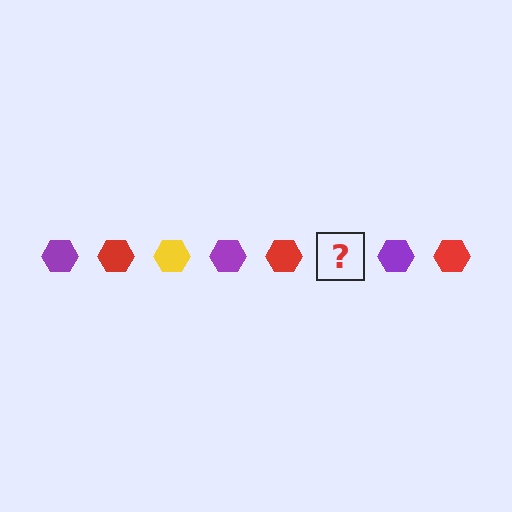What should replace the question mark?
The question mark should be replaced with a yellow hexagon.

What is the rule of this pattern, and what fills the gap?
The rule is that the pattern cycles through purple, red, yellow hexagons. The gap should be filled with a yellow hexagon.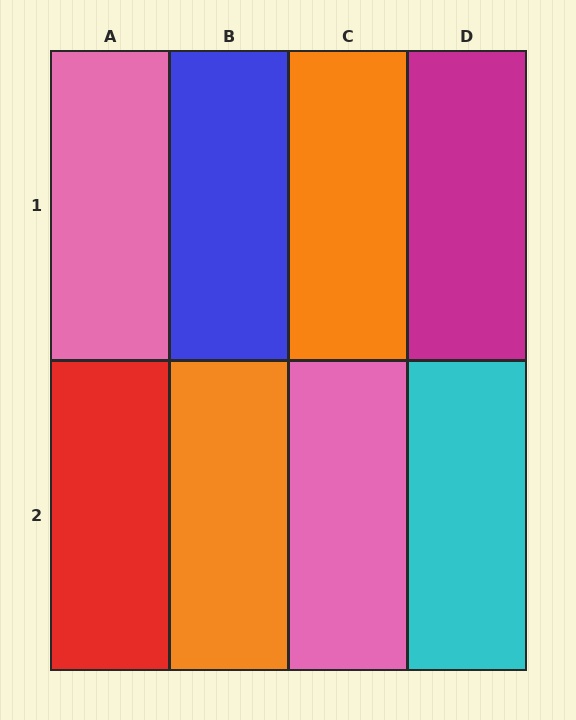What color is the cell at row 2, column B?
Orange.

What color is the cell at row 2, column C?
Pink.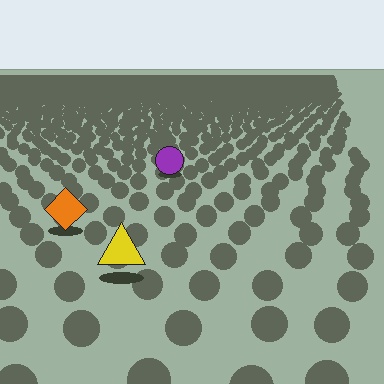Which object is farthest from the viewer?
The purple circle is farthest from the viewer. It appears smaller and the ground texture around it is denser.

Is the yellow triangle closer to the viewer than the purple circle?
Yes. The yellow triangle is closer — you can tell from the texture gradient: the ground texture is coarser near it.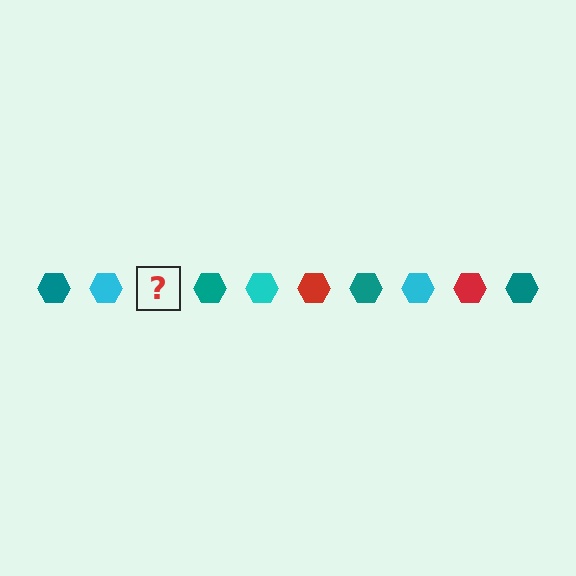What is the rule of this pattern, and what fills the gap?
The rule is that the pattern cycles through teal, cyan, red hexagons. The gap should be filled with a red hexagon.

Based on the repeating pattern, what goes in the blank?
The blank should be a red hexagon.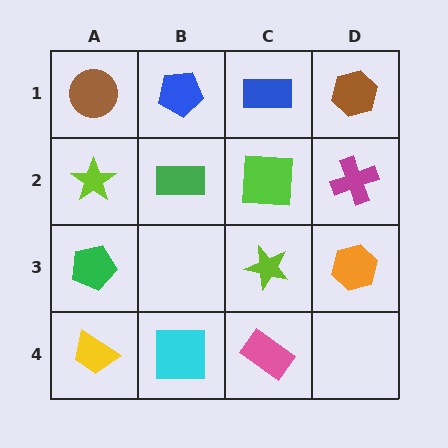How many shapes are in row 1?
4 shapes.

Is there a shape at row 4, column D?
No, that cell is empty.